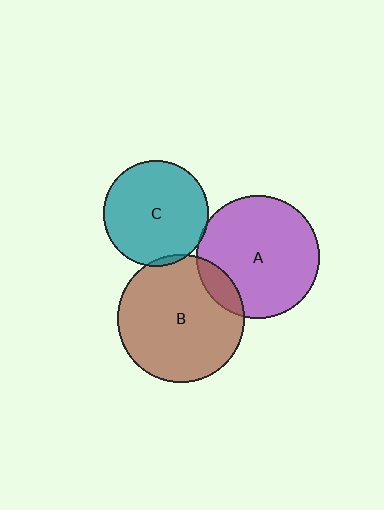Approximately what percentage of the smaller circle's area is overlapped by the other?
Approximately 5%.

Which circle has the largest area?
Circle B (brown).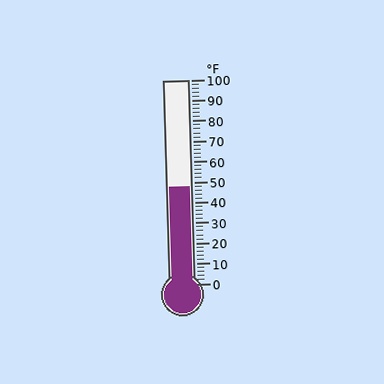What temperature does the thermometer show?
The thermometer shows approximately 48°F.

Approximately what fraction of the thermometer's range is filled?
The thermometer is filled to approximately 50% of its range.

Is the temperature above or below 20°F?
The temperature is above 20°F.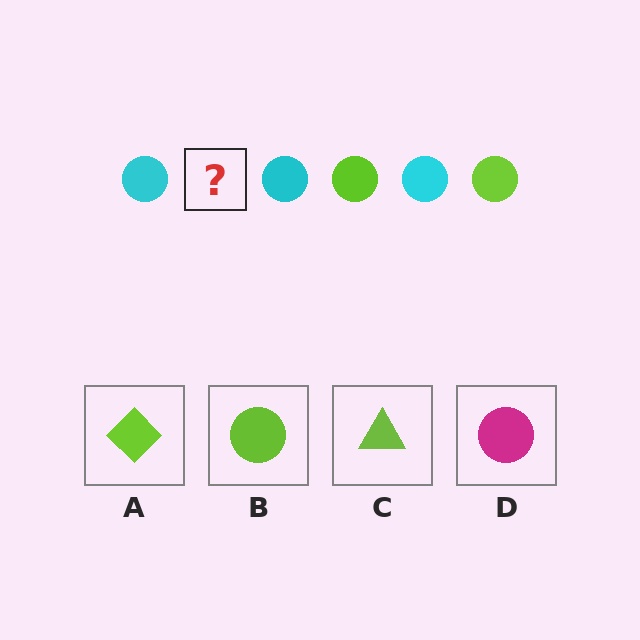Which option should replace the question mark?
Option B.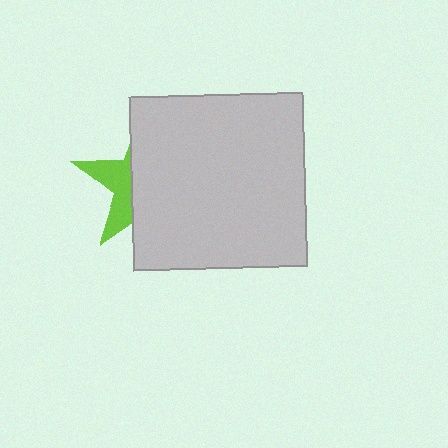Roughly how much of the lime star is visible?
A small part of it is visible (roughly 32%).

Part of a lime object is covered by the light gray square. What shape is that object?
It is a star.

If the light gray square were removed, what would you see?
You would see the complete lime star.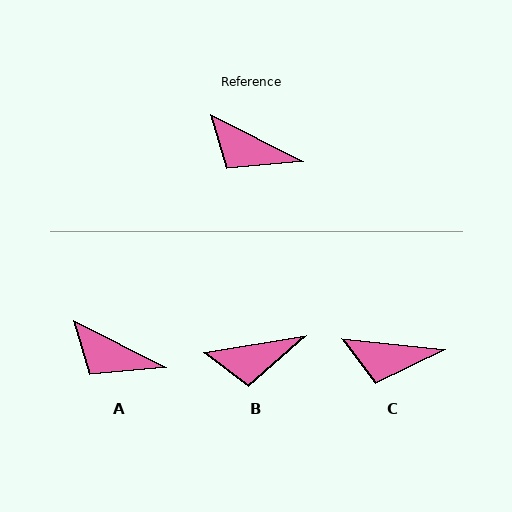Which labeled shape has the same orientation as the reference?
A.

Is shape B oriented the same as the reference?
No, it is off by about 36 degrees.